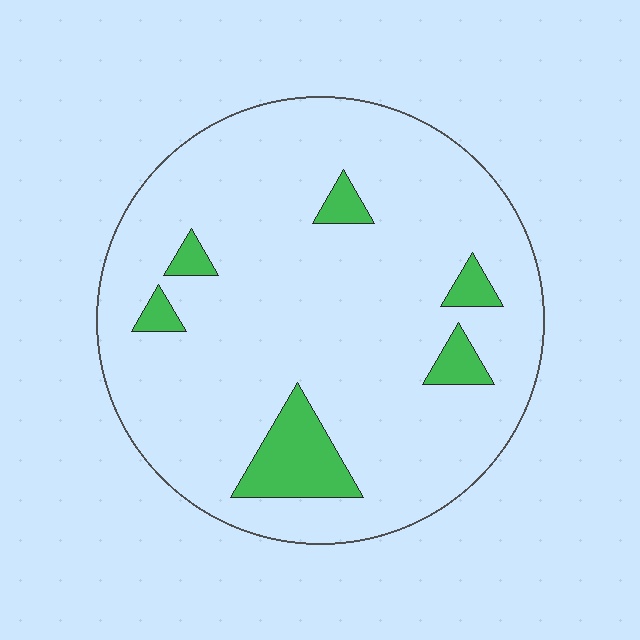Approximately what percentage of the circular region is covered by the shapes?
Approximately 10%.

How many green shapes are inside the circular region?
6.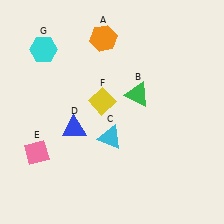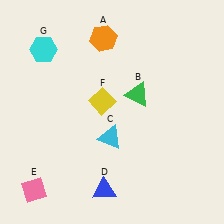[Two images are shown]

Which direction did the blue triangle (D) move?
The blue triangle (D) moved down.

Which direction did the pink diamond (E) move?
The pink diamond (E) moved down.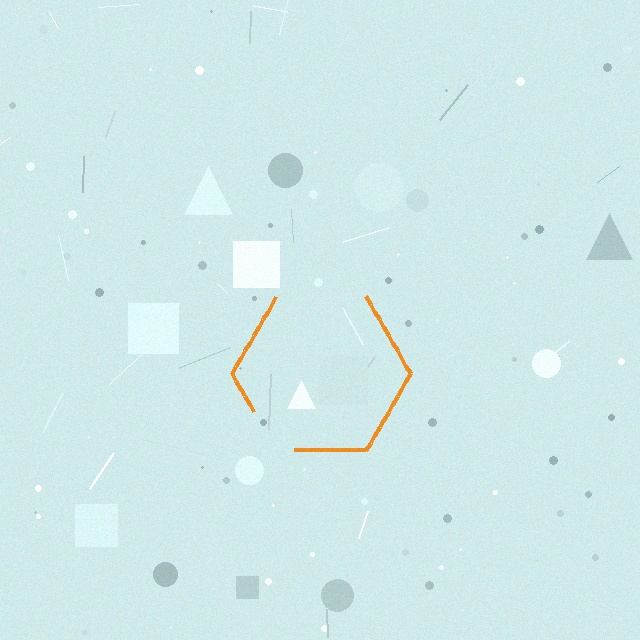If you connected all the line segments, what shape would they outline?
They would outline a hexagon.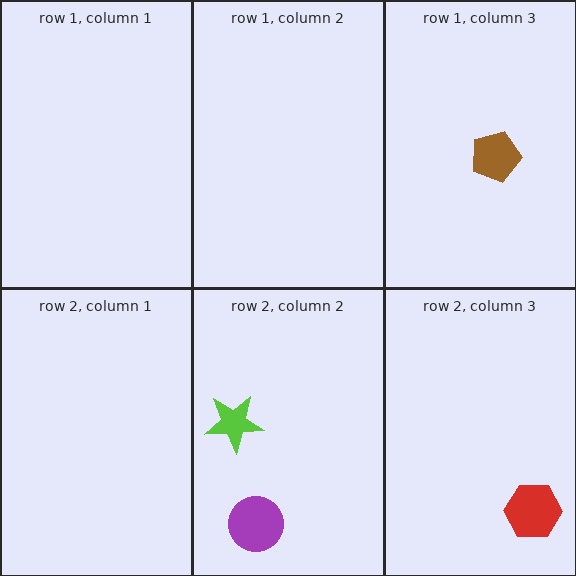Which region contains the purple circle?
The row 2, column 2 region.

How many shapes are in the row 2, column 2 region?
2.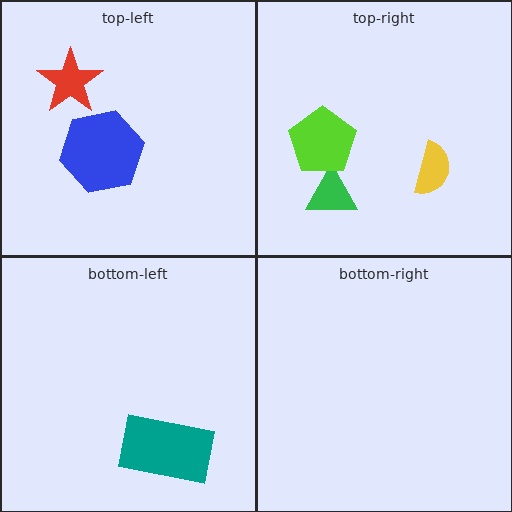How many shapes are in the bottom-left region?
1.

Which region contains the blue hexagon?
The top-left region.